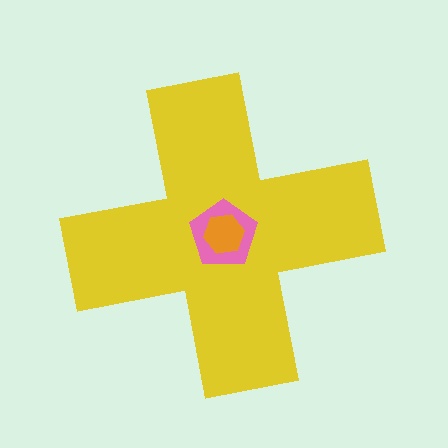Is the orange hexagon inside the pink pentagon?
Yes.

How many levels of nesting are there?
3.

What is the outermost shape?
The yellow cross.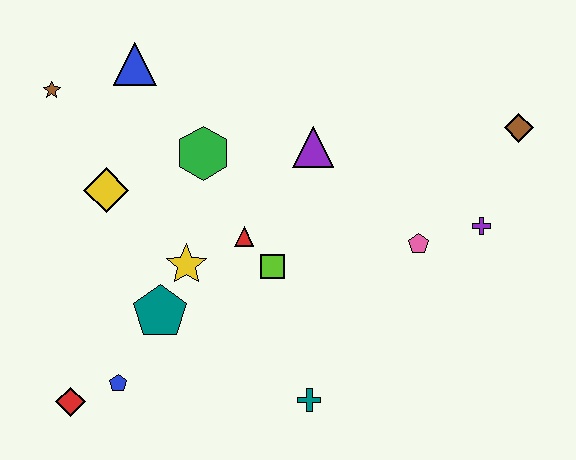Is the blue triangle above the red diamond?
Yes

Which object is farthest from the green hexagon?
The brown diamond is farthest from the green hexagon.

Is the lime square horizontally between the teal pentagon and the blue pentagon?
No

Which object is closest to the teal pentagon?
The yellow star is closest to the teal pentagon.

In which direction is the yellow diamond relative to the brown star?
The yellow diamond is below the brown star.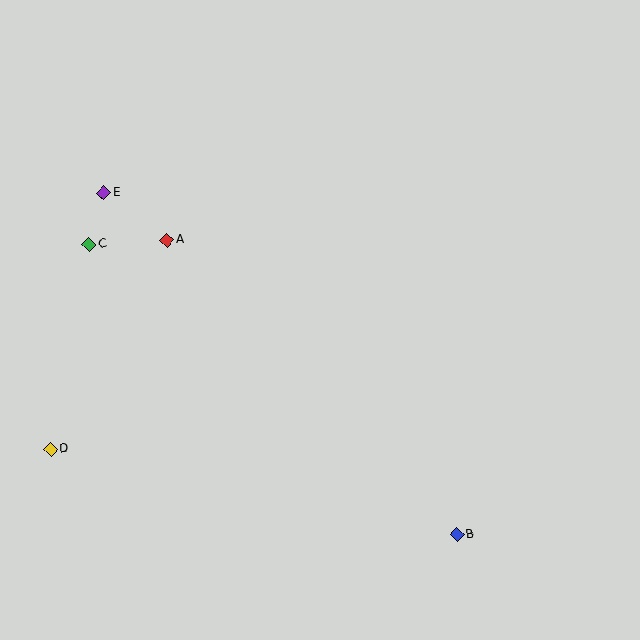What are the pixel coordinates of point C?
Point C is at (89, 245).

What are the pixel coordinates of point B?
Point B is at (457, 535).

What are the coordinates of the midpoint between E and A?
The midpoint between E and A is at (136, 216).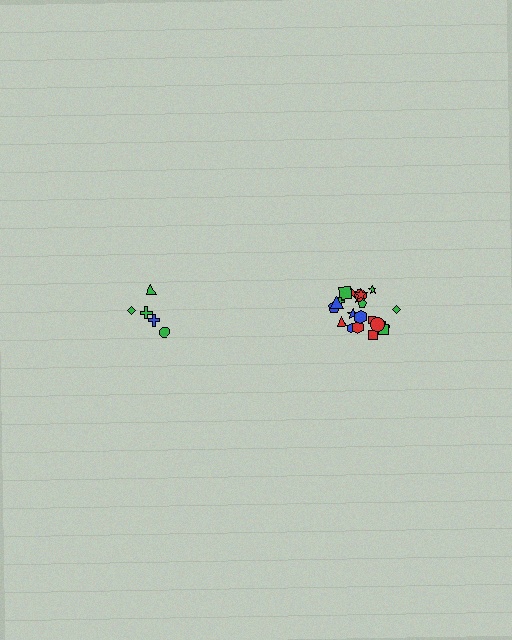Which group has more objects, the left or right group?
The right group.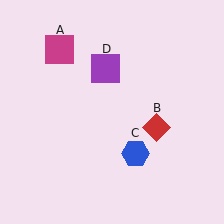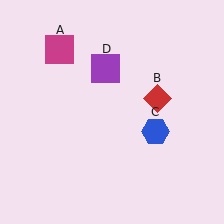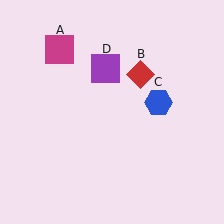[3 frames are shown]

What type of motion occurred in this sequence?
The red diamond (object B), blue hexagon (object C) rotated counterclockwise around the center of the scene.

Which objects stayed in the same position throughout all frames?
Magenta square (object A) and purple square (object D) remained stationary.